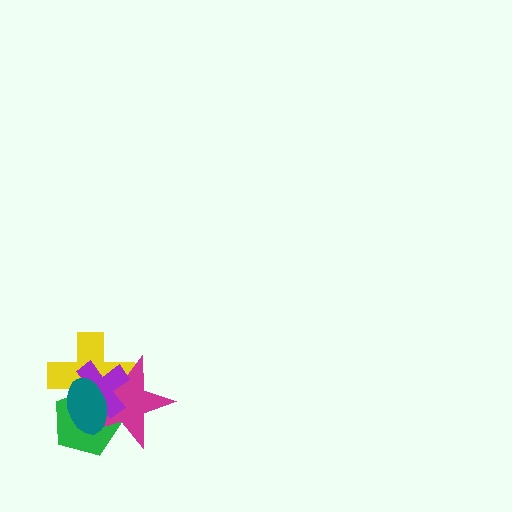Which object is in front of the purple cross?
The teal ellipse is in front of the purple cross.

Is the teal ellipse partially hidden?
No, no other shape covers it.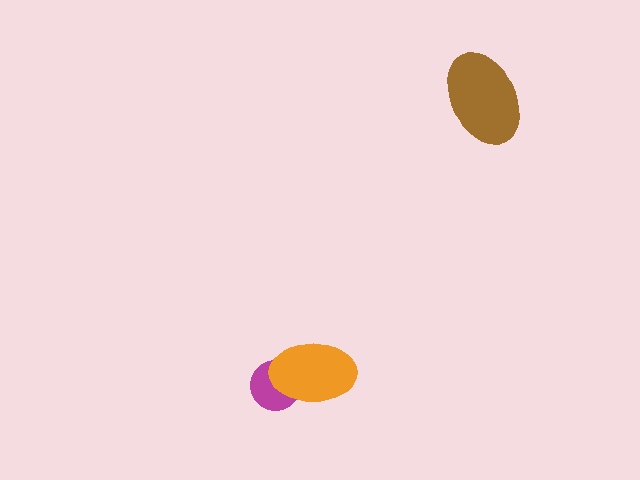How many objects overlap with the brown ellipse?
0 objects overlap with the brown ellipse.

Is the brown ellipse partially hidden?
No, no other shape covers it.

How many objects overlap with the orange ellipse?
1 object overlaps with the orange ellipse.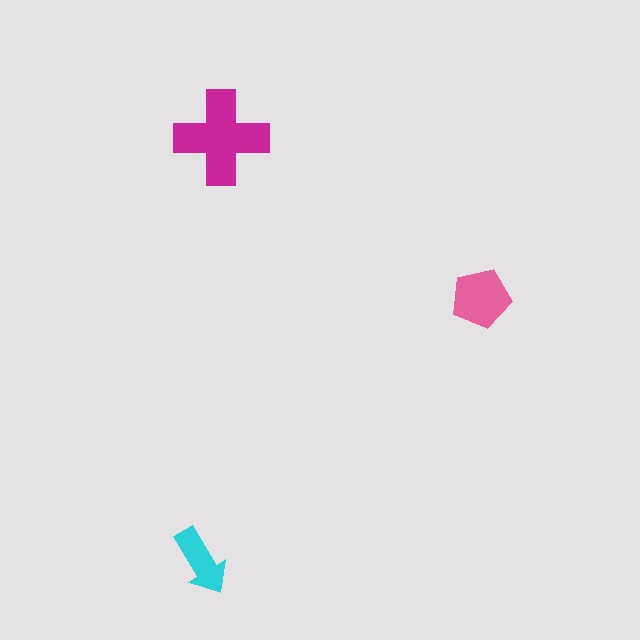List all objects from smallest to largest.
The cyan arrow, the pink pentagon, the magenta cross.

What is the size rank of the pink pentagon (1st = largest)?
2nd.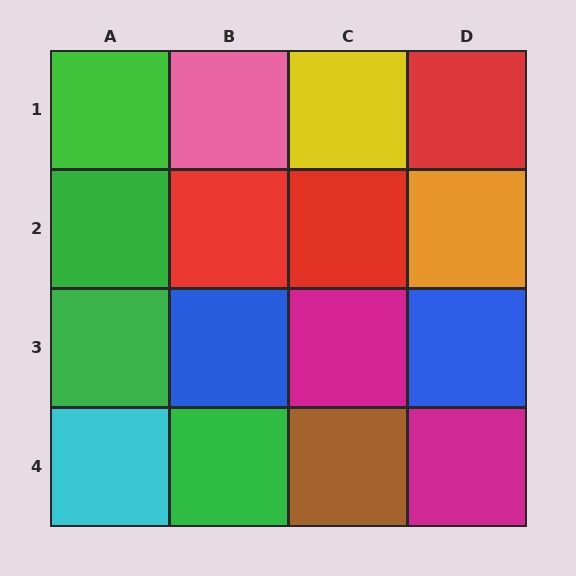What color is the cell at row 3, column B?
Blue.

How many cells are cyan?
1 cell is cyan.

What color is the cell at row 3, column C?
Magenta.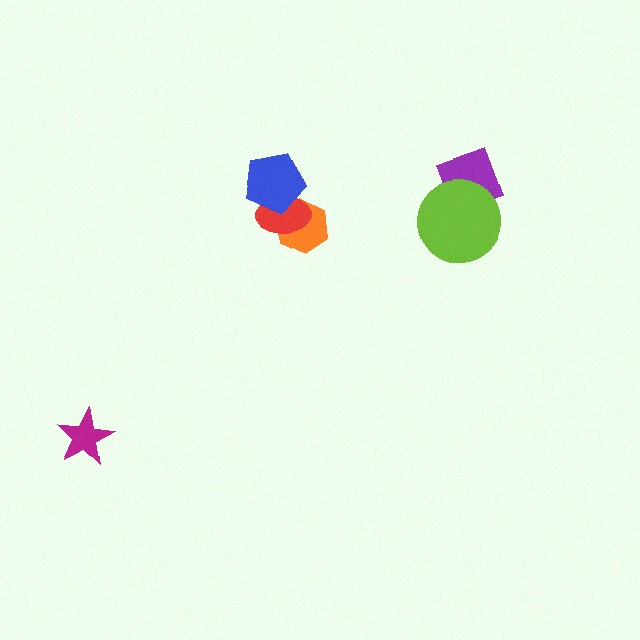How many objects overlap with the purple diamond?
1 object overlaps with the purple diamond.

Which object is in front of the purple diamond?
The lime circle is in front of the purple diamond.